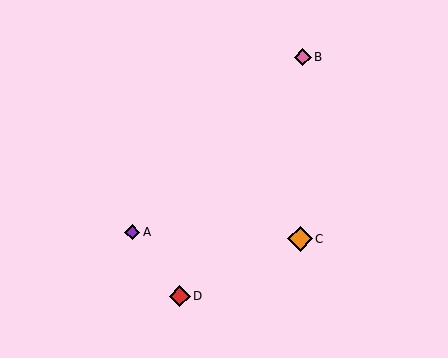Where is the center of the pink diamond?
The center of the pink diamond is at (303, 57).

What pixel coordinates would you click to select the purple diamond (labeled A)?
Click at (132, 232) to select the purple diamond A.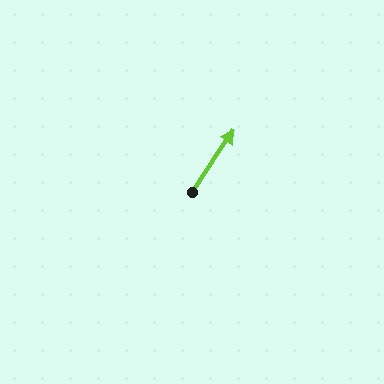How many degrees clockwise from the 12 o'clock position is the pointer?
Approximately 34 degrees.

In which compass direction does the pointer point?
Northeast.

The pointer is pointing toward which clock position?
Roughly 1 o'clock.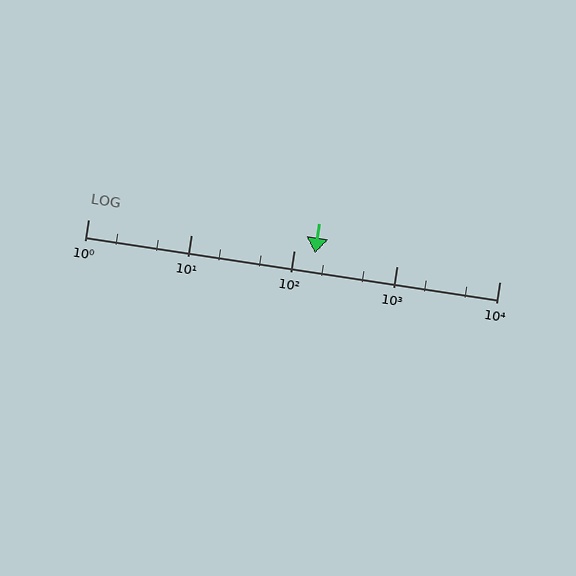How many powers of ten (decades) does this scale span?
The scale spans 4 decades, from 1 to 10000.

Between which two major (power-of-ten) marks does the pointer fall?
The pointer is between 100 and 1000.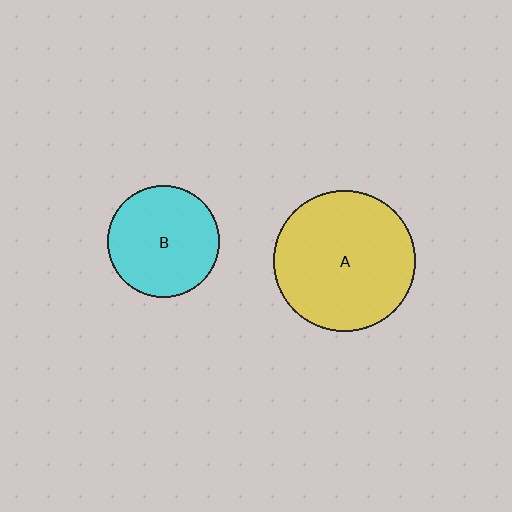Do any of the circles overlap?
No, none of the circles overlap.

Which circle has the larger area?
Circle A (yellow).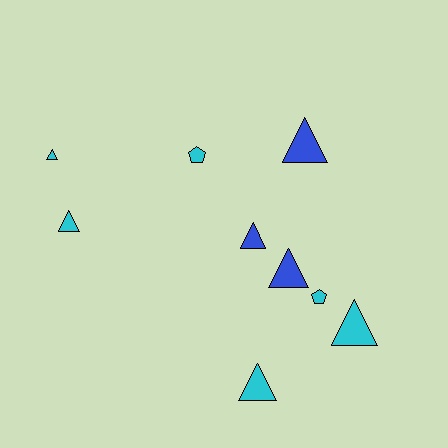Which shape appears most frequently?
Triangle, with 7 objects.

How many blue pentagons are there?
There are no blue pentagons.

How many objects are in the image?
There are 9 objects.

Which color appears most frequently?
Cyan, with 6 objects.